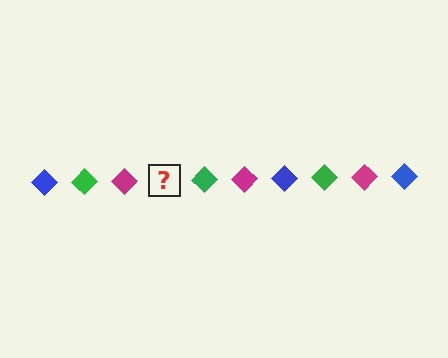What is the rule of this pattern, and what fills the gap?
The rule is that the pattern cycles through blue, green, magenta diamonds. The gap should be filled with a blue diamond.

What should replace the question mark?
The question mark should be replaced with a blue diamond.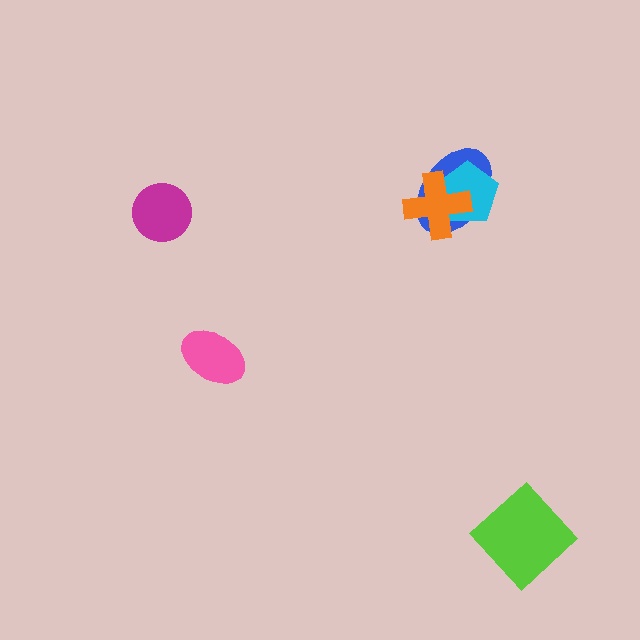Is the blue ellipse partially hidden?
Yes, it is partially covered by another shape.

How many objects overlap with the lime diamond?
0 objects overlap with the lime diamond.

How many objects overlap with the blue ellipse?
2 objects overlap with the blue ellipse.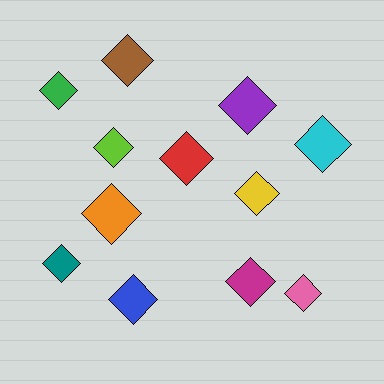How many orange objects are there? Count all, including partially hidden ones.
There is 1 orange object.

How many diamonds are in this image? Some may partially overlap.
There are 12 diamonds.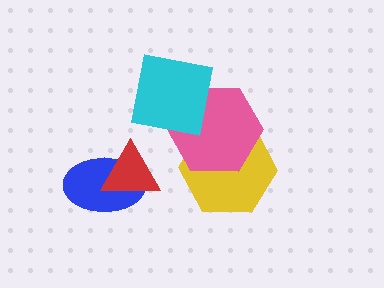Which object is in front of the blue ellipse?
The red triangle is in front of the blue ellipse.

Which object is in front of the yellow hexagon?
The pink hexagon is in front of the yellow hexagon.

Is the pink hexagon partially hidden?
Yes, it is partially covered by another shape.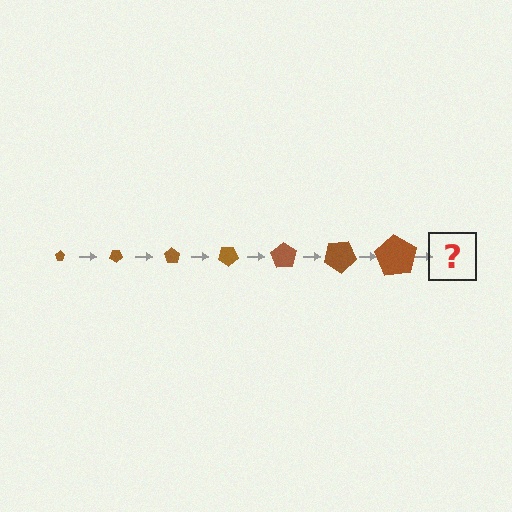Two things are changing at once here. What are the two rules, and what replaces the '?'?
The two rules are that the pentagon grows larger each step and it rotates 35 degrees each step. The '?' should be a pentagon, larger than the previous one and rotated 245 degrees from the start.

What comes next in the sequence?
The next element should be a pentagon, larger than the previous one and rotated 245 degrees from the start.